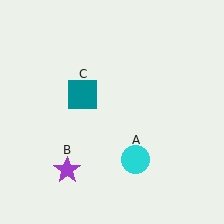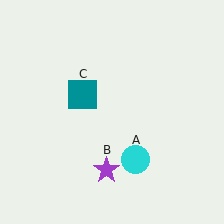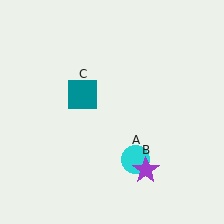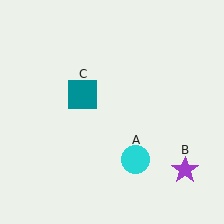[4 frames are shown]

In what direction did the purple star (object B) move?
The purple star (object B) moved right.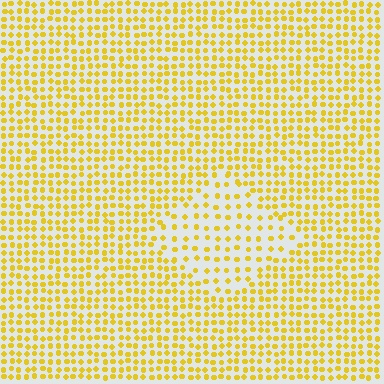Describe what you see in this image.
The image contains small yellow elements arranged at two different densities. A diamond-shaped region is visible where the elements are less densely packed than the surrounding area.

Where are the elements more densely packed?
The elements are more densely packed outside the diamond boundary.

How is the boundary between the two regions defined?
The boundary is defined by a change in element density (approximately 1.9x ratio). All elements are the same color, size, and shape.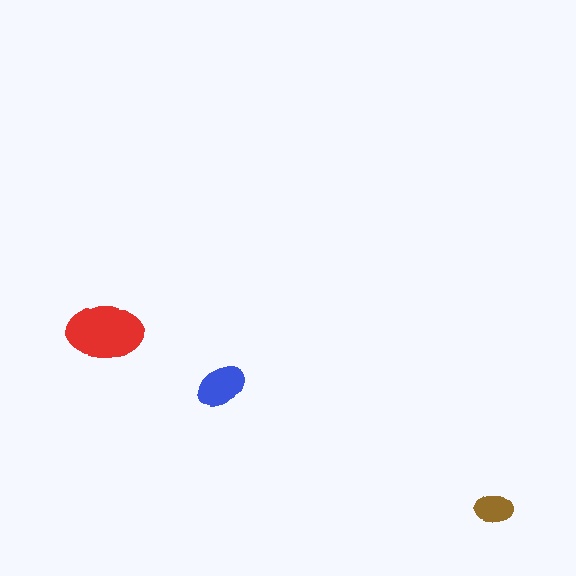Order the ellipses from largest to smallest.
the red one, the blue one, the brown one.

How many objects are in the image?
There are 3 objects in the image.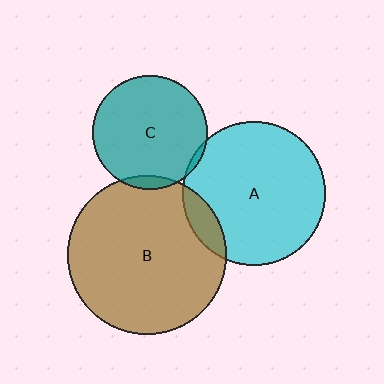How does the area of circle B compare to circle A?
Approximately 1.2 times.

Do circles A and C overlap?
Yes.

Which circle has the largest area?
Circle B (brown).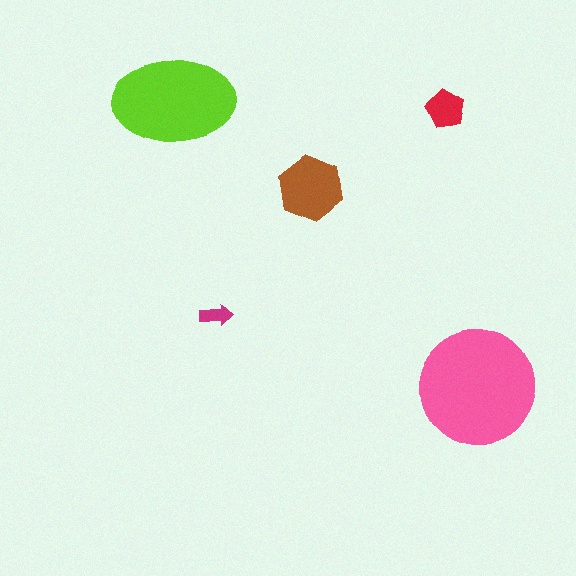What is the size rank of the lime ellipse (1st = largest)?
2nd.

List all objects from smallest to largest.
The magenta arrow, the red pentagon, the brown hexagon, the lime ellipse, the pink circle.